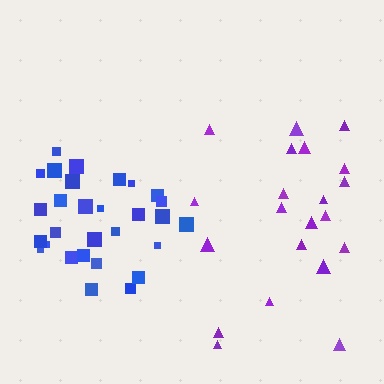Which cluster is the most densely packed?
Blue.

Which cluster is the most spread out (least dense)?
Purple.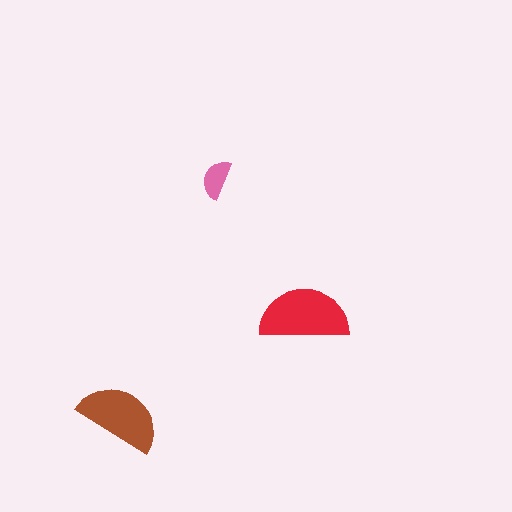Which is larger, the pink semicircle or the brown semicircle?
The brown one.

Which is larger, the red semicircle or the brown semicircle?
The red one.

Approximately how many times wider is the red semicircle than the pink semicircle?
About 2.5 times wider.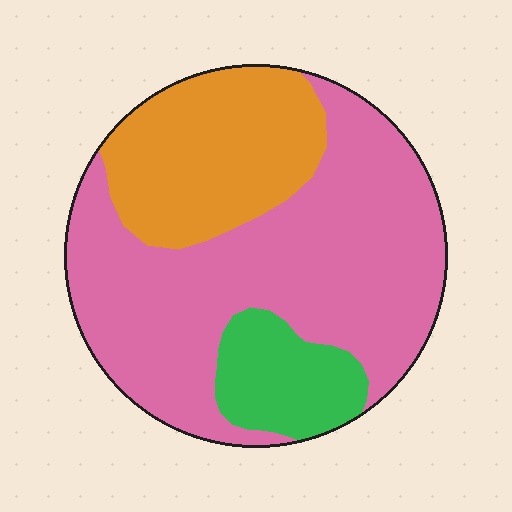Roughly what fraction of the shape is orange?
Orange takes up about one quarter (1/4) of the shape.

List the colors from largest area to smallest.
From largest to smallest: pink, orange, green.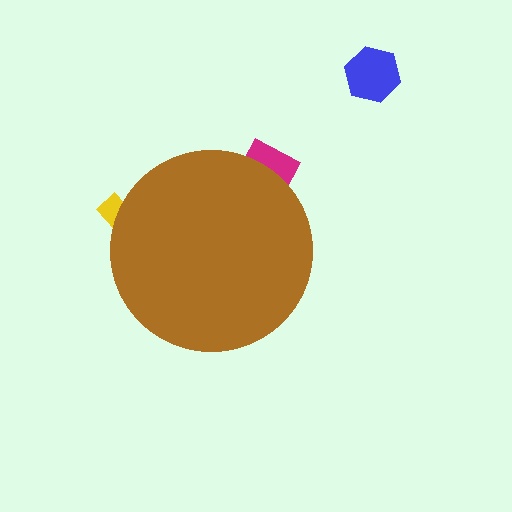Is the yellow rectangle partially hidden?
Yes, the yellow rectangle is partially hidden behind the brown circle.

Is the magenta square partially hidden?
Yes, the magenta square is partially hidden behind the brown circle.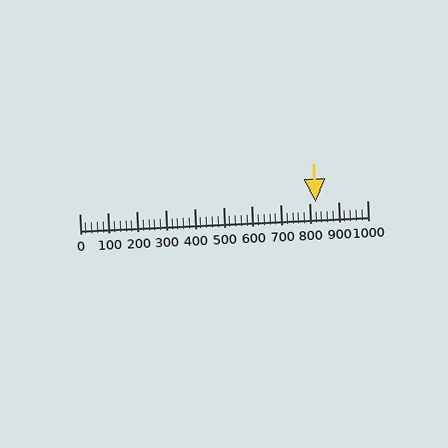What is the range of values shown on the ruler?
The ruler shows values from 0 to 1000.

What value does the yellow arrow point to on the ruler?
The yellow arrow points to approximately 820.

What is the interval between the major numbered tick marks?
The major tick marks are spaced 100 units apart.